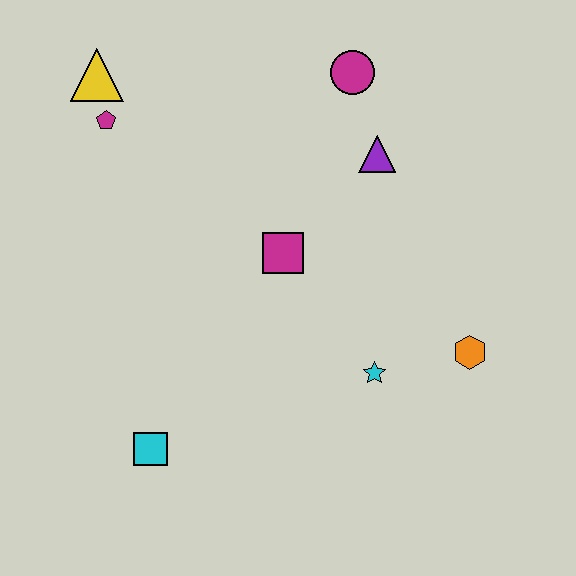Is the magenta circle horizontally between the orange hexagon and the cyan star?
No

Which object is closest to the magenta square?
The purple triangle is closest to the magenta square.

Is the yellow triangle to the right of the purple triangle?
No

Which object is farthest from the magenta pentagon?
The orange hexagon is farthest from the magenta pentagon.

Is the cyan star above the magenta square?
No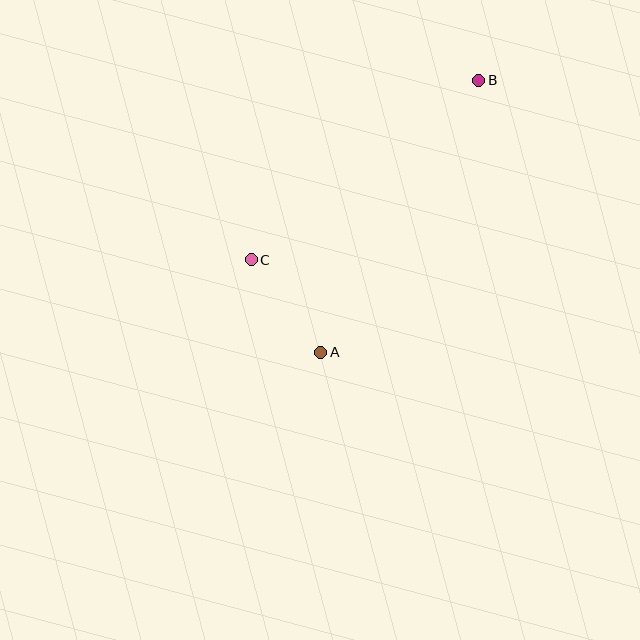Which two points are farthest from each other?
Points A and B are farthest from each other.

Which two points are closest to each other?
Points A and C are closest to each other.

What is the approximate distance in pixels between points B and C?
The distance between B and C is approximately 290 pixels.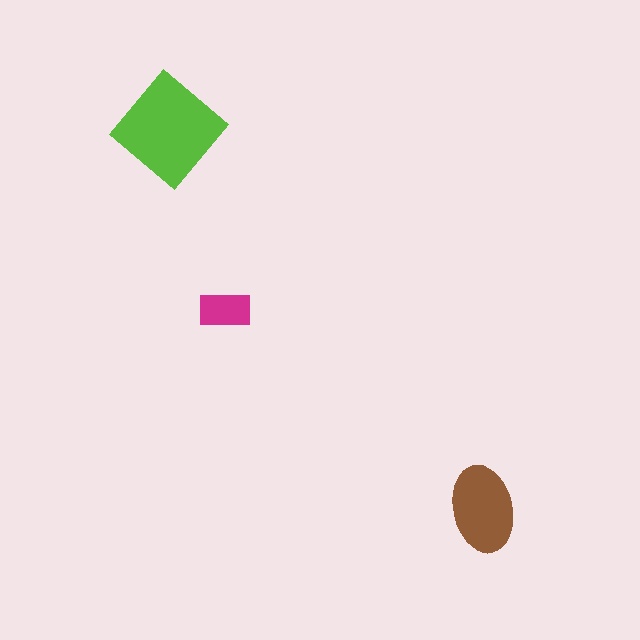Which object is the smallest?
The magenta rectangle.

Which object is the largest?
The lime diamond.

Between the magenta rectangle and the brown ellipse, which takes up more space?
The brown ellipse.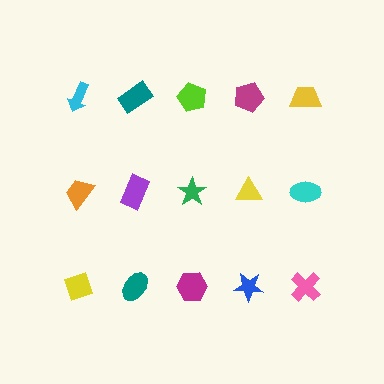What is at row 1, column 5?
A yellow trapezoid.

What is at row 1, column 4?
A magenta pentagon.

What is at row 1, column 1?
A cyan arrow.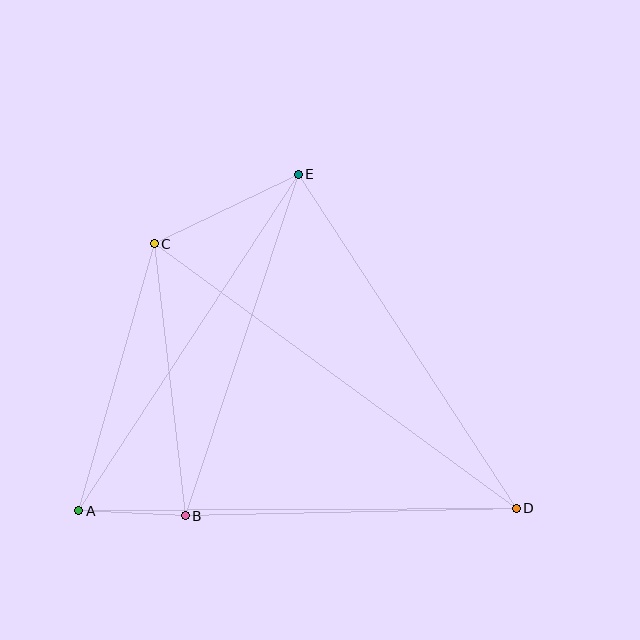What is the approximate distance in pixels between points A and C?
The distance between A and C is approximately 277 pixels.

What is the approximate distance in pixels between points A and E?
The distance between A and E is approximately 401 pixels.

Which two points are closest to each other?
Points A and B are closest to each other.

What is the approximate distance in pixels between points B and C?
The distance between B and C is approximately 274 pixels.